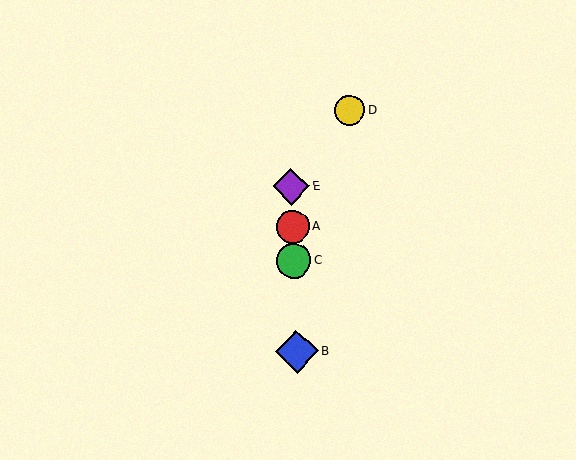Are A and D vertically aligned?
No, A is at x≈293 and D is at x≈349.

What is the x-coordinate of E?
Object E is at x≈291.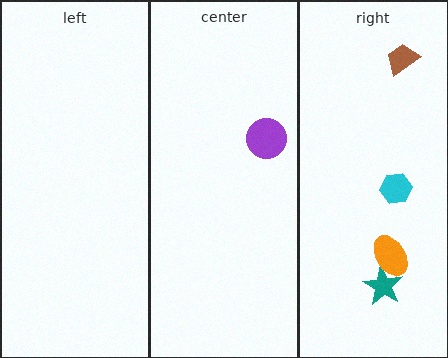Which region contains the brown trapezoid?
The right region.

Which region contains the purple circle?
The center region.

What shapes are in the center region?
The purple circle.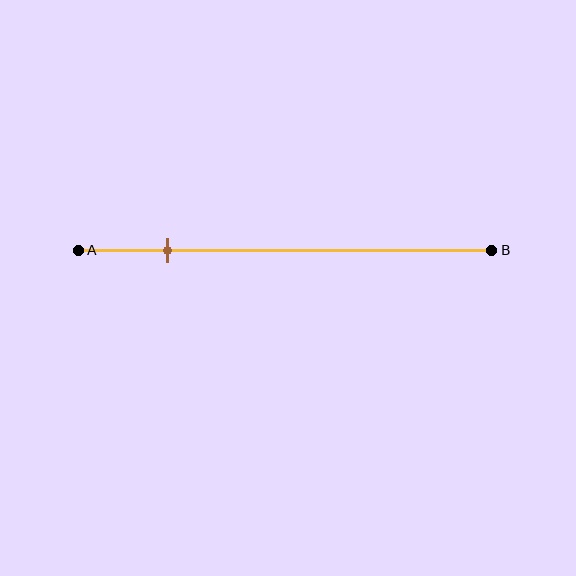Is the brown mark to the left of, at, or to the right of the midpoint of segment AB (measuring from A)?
The brown mark is to the left of the midpoint of segment AB.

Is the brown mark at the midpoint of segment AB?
No, the mark is at about 20% from A, not at the 50% midpoint.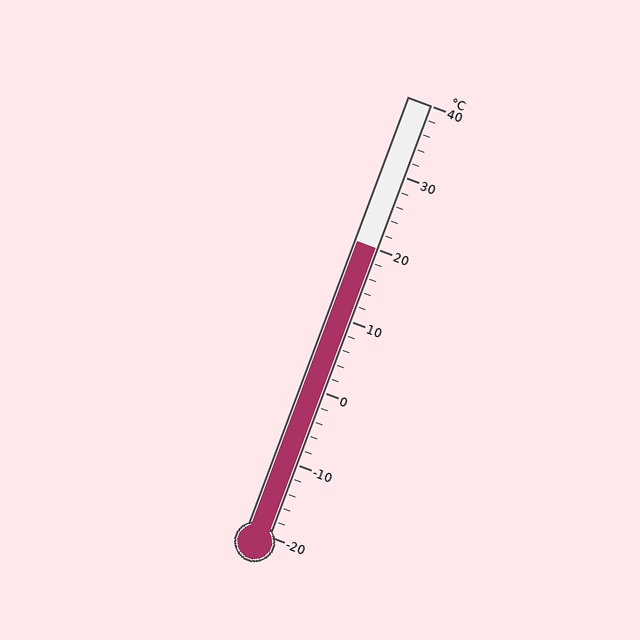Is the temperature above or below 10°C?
The temperature is above 10°C.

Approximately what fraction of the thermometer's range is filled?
The thermometer is filled to approximately 65% of its range.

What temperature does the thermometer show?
The thermometer shows approximately 20°C.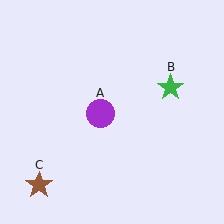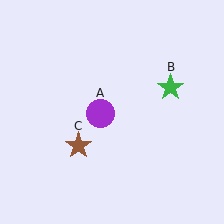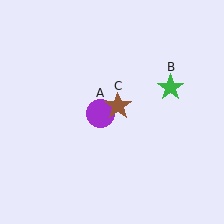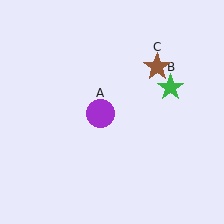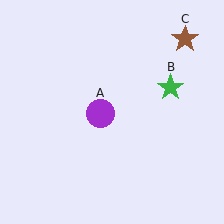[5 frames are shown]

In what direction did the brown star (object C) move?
The brown star (object C) moved up and to the right.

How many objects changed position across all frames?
1 object changed position: brown star (object C).